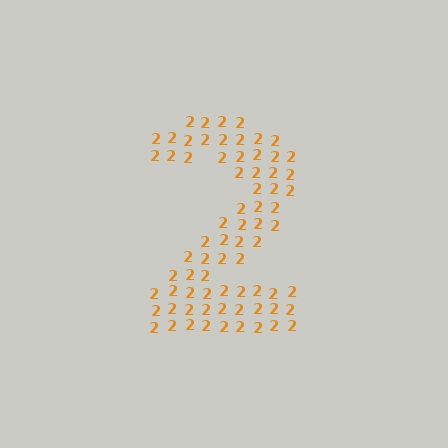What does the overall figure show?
The overall figure shows the digit 2.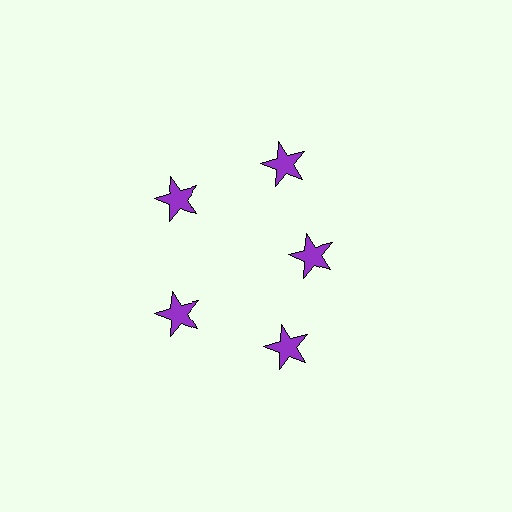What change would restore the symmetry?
The symmetry would be restored by moving it outward, back onto the ring so that all 5 stars sit at equal angles and equal distance from the center.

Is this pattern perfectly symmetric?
No. The 5 purple stars are arranged in a ring, but one element near the 3 o'clock position is pulled inward toward the center, breaking the 5-fold rotational symmetry.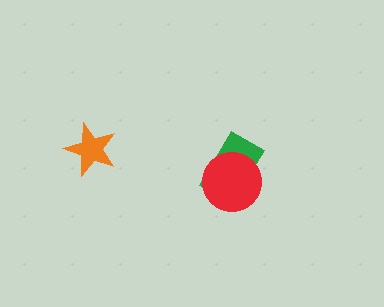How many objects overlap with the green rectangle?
1 object overlaps with the green rectangle.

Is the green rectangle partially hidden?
Yes, it is partially covered by another shape.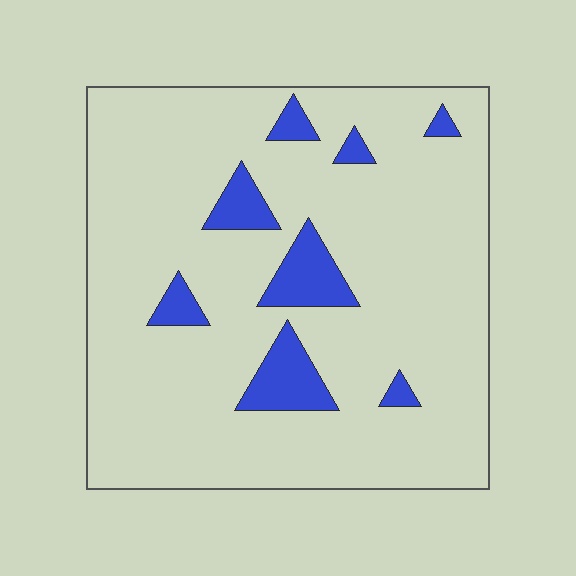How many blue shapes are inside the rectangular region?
8.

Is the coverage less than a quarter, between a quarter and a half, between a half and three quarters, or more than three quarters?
Less than a quarter.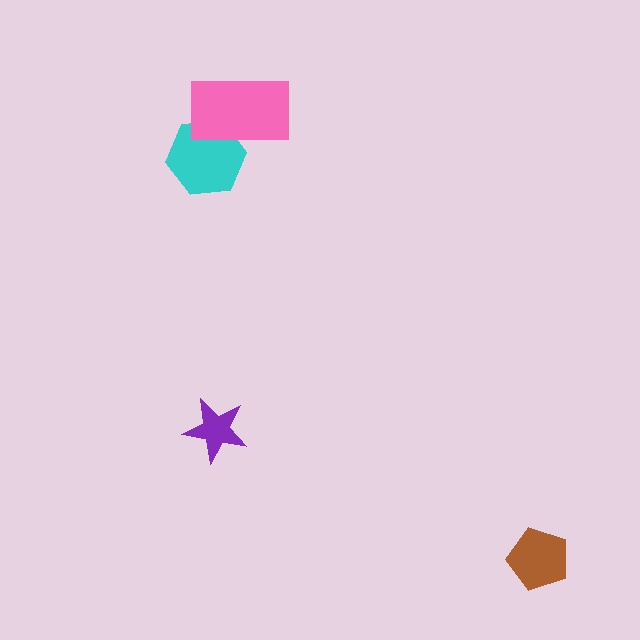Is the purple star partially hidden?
No, no other shape covers it.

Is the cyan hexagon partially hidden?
Yes, it is partially covered by another shape.